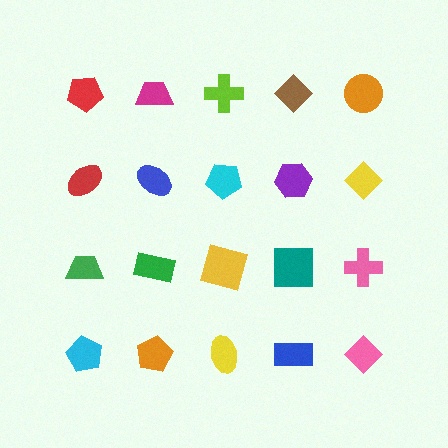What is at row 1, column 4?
A brown diamond.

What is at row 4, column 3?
A yellow ellipse.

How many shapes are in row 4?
5 shapes.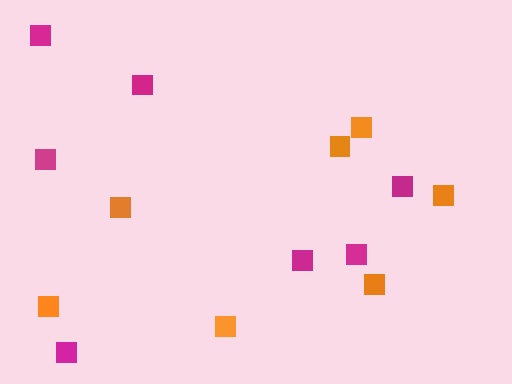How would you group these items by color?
There are 2 groups: one group of orange squares (7) and one group of magenta squares (7).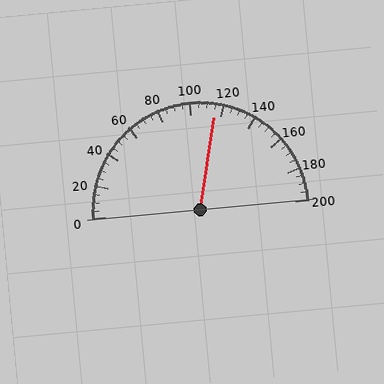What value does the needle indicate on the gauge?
The needle indicates approximately 115.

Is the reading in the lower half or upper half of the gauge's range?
The reading is in the upper half of the range (0 to 200).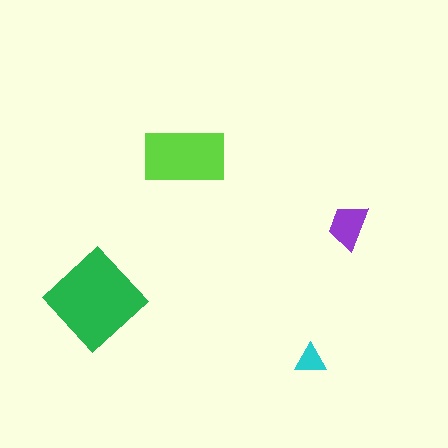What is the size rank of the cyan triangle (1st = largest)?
4th.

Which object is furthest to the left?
The green diamond is leftmost.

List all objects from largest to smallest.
The green diamond, the lime rectangle, the purple trapezoid, the cyan triangle.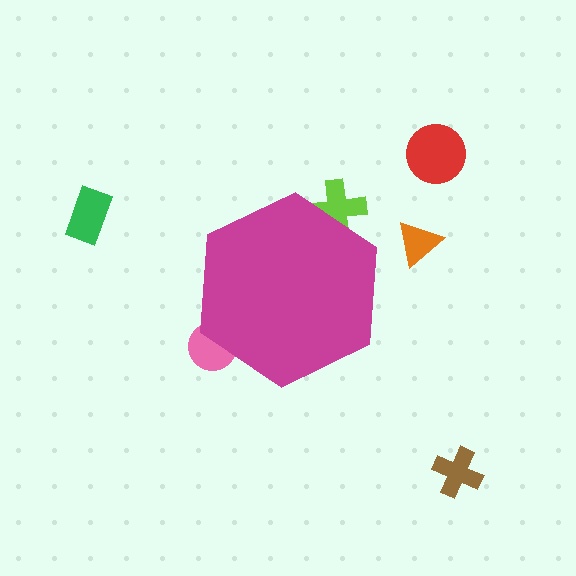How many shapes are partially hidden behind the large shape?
2 shapes are partially hidden.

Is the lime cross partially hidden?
Yes, the lime cross is partially hidden behind the magenta hexagon.